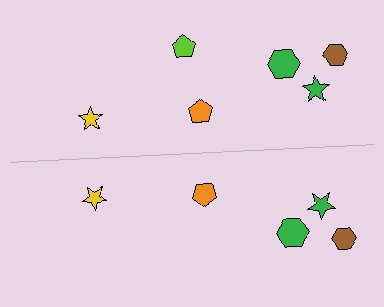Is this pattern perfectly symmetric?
No, the pattern is not perfectly symmetric. A lime pentagon is missing from the bottom side.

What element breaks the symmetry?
A lime pentagon is missing from the bottom side.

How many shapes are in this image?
There are 11 shapes in this image.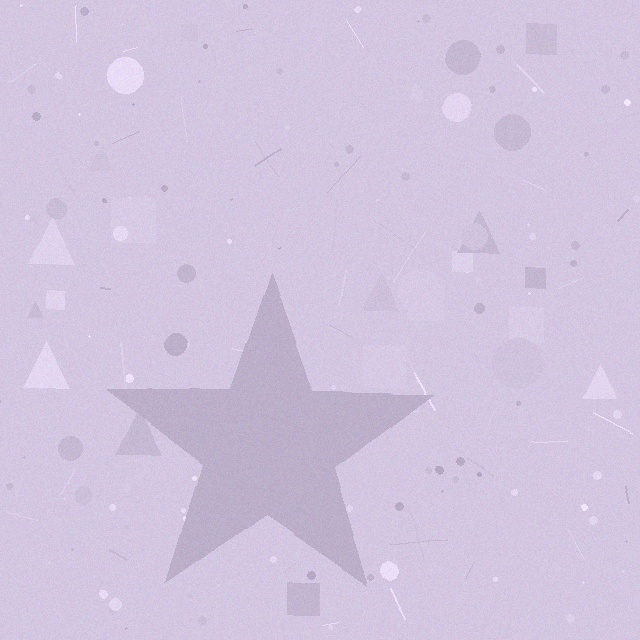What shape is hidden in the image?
A star is hidden in the image.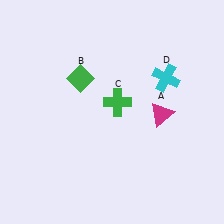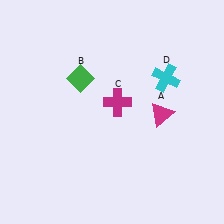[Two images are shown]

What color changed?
The cross (C) changed from green in Image 1 to magenta in Image 2.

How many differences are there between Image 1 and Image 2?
There is 1 difference between the two images.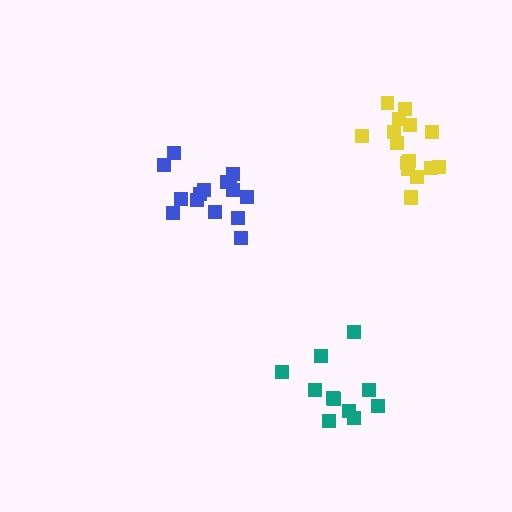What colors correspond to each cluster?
The clusters are colored: teal, blue, yellow.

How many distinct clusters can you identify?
There are 3 distinct clusters.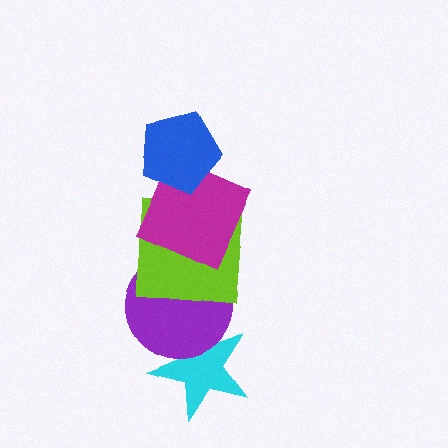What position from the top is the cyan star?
The cyan star is 5th from the top.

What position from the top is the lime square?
The lime square is 3rd from the top.